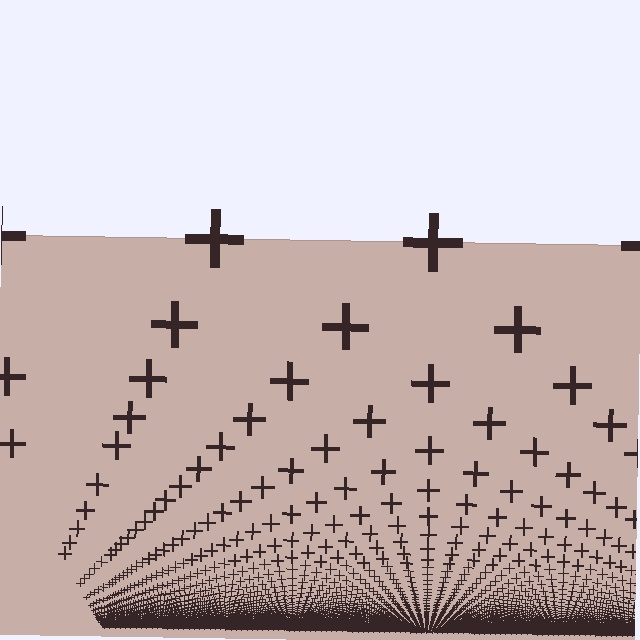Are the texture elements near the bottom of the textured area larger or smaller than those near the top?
Smaller. The gradient is inverted — elements near the bottom are smaller and denser.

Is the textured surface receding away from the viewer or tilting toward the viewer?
The surface appears to tilt toward the viewer. Texture elements get larger and sparser toward the top.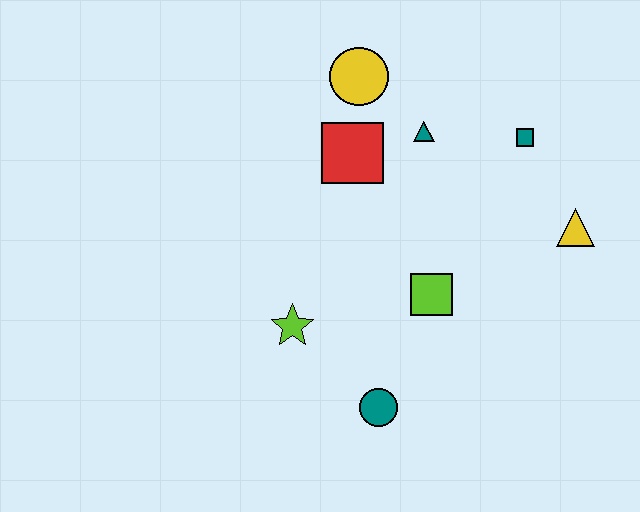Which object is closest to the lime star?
The teal circle is closest to the lime star.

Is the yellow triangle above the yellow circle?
No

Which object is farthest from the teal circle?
The yellow circle is farthest from the teal circle.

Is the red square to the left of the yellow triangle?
Yes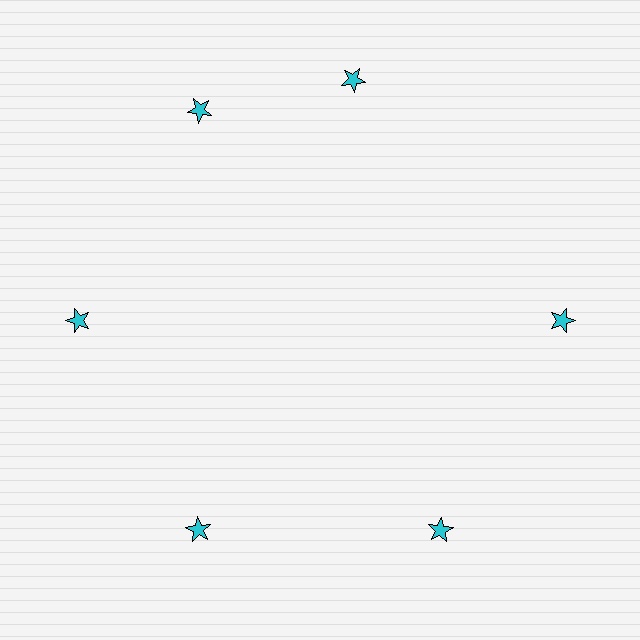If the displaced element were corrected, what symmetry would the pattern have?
It would have 6-fold rotational symmetry — the pattern would map onto itself every 60 degrees.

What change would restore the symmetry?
The symmetry would be restored by rotating it back into even spacing with its neighbors so that all 6 stars sit at equal angles and equal distance from the center.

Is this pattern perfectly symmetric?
No. The 6 cyan stars are arranged in a ring, but one element near the 1 o'clock position is rotated out of alignment along the ring, breaking the 6-fold rotational symmetry.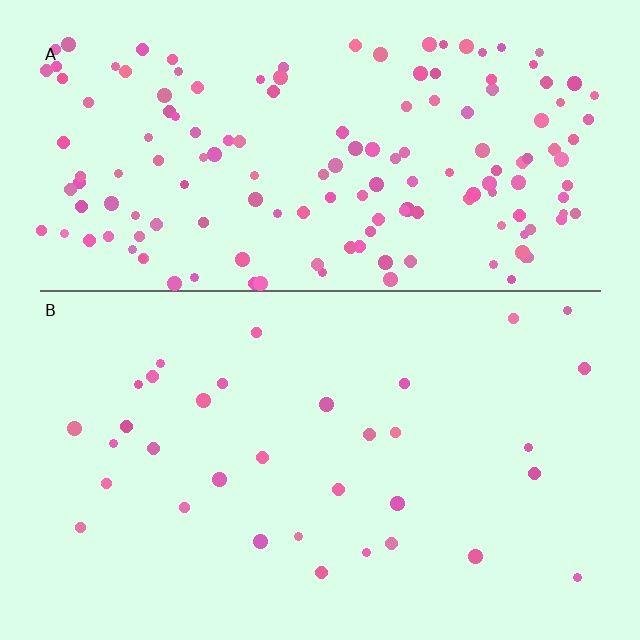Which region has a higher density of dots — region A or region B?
A (the top).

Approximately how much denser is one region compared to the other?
Approximately 4.8× — region A over region B.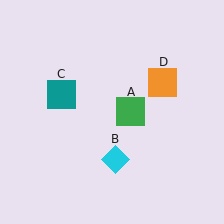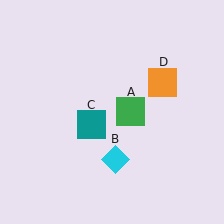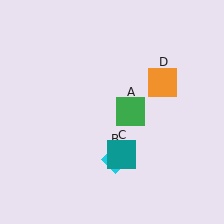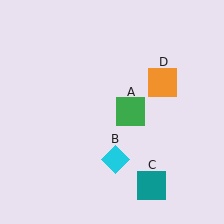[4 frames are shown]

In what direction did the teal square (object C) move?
The teal square (object C) moved down and to the right.